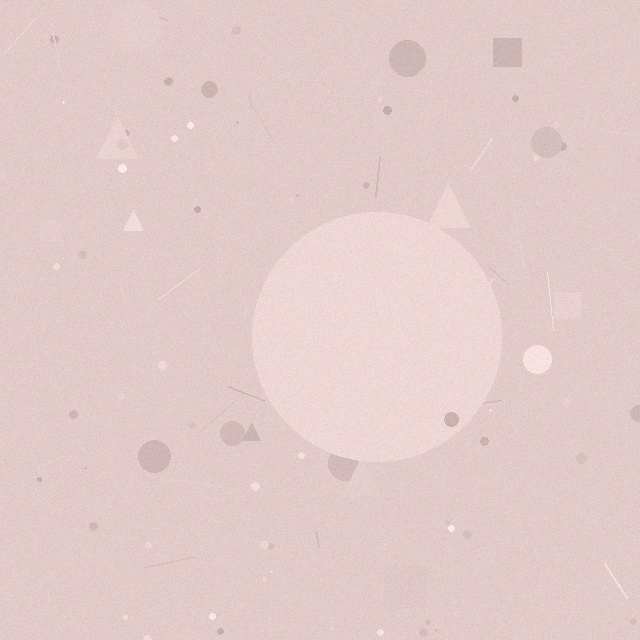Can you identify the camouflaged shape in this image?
The camouflaged shape is a circle.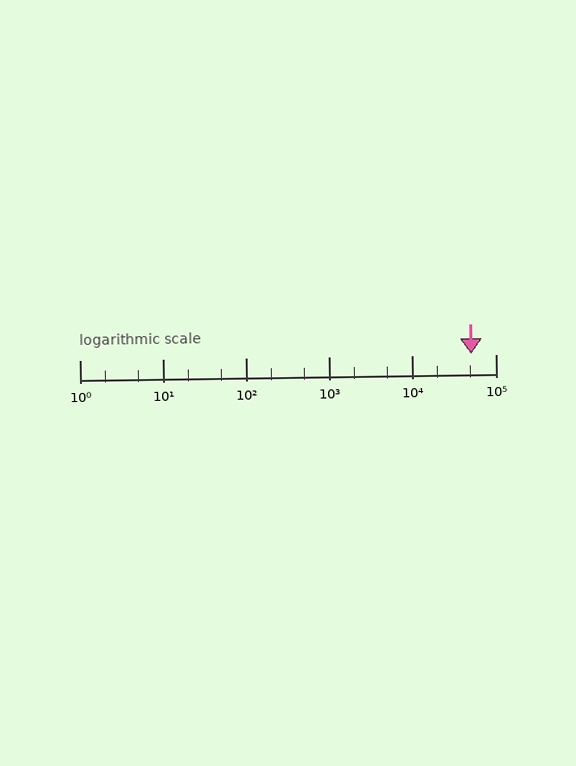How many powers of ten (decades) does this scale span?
The scale spans 5 decades, from 1 to 100000.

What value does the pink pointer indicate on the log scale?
The pointer indicates approximately 51000.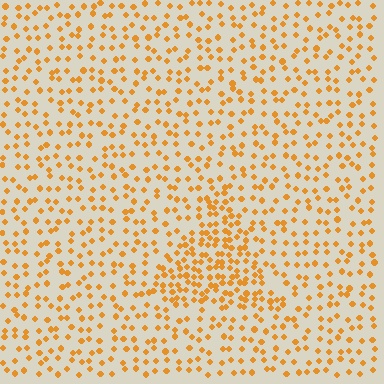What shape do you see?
I see a triangle.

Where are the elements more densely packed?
The elements are more densely packed inside the triangle boundary.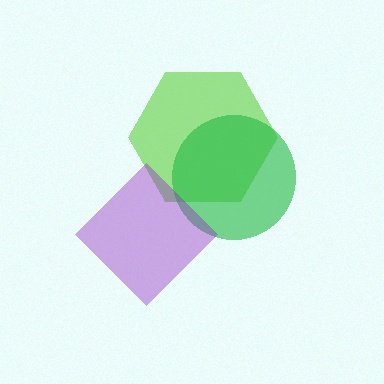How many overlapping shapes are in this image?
There are 3 overlapping shapes in the image.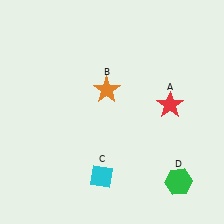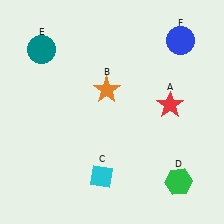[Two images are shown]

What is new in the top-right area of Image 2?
A blue circle (F) was added in the top-right area of Image 2.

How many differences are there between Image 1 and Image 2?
There are 2 differences between the two images.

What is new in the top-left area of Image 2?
A teal circle (E) was added in the top-left area of Image 2.